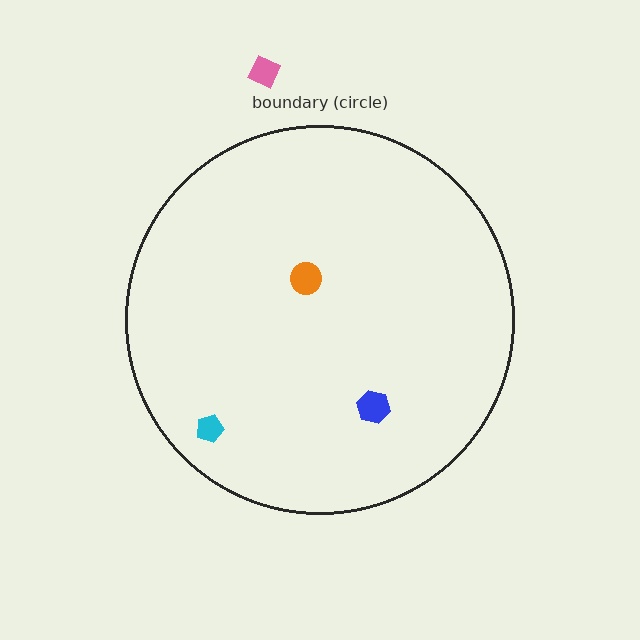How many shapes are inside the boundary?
3 inside, 1 outside.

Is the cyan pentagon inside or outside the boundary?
Inside.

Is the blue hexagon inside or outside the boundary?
Inside.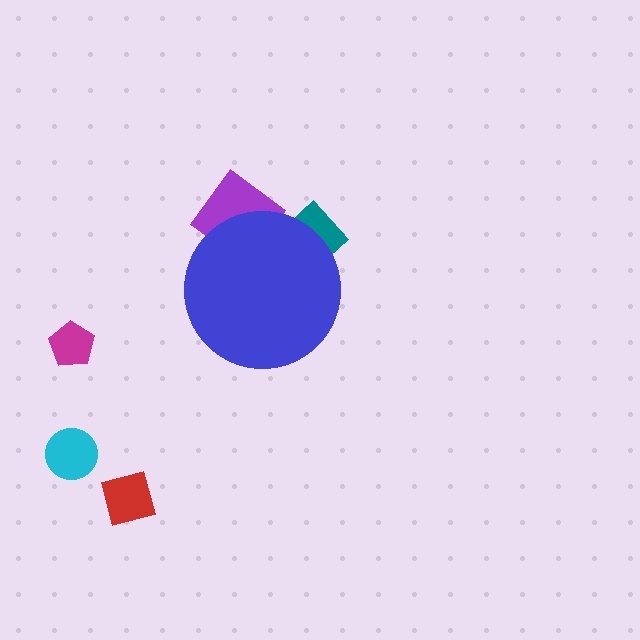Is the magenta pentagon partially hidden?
No, the magenta pentagon is fully visible.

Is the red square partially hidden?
No, the red square is fully visible.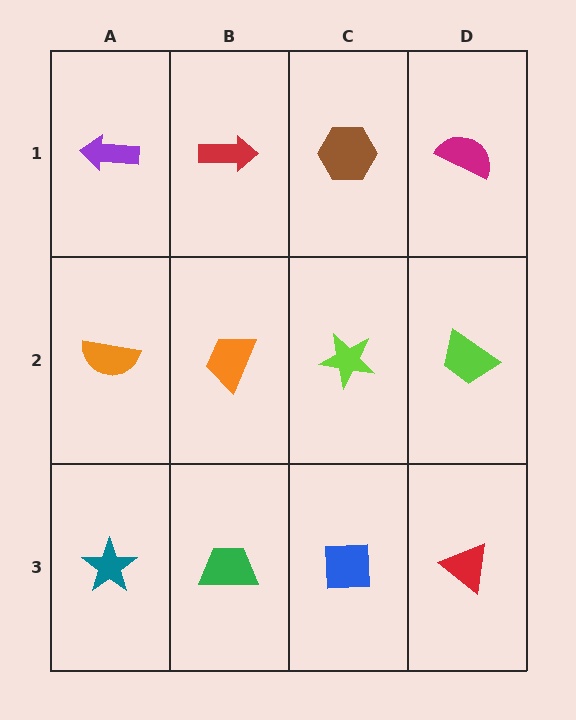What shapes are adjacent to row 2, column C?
A brown hexagon (row 1, column C), a blue square (row 3, column C), an orange trapezoid (row 2, column B), a lime trapezoid (row 2, column D).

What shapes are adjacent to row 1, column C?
A lime star (row 2, column C), a red arrow (row 1, column B), a magenta semicircle (row 1, column D).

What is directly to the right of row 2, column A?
An orange trapezoid.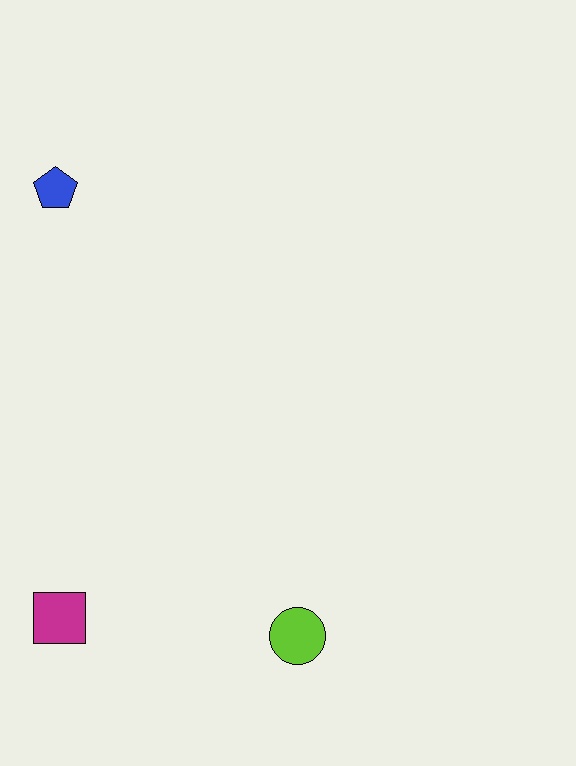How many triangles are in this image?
There are no triangles.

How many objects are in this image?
There are 3 objects.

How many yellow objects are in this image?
There are no yellow objects.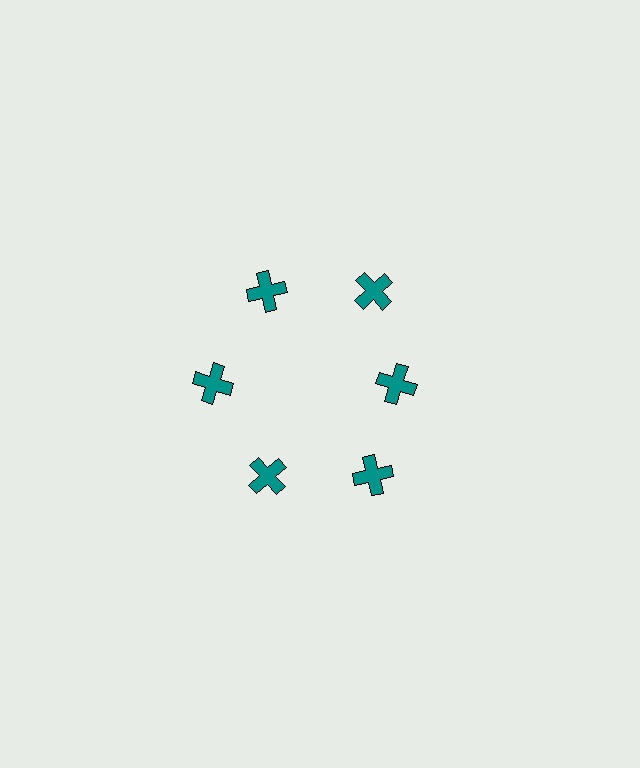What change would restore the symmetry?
The symmetry would be restored by moving it outward, back onto the ring so that all 6 crosses sit at equal angles and equal distance from the center.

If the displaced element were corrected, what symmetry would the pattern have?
It would have 6-fold rotational symmetry — the pattern would map onto itself every 60 degrees.